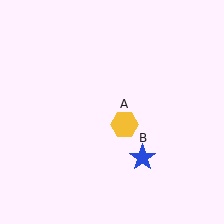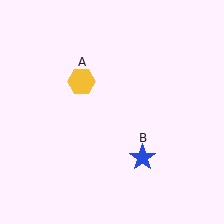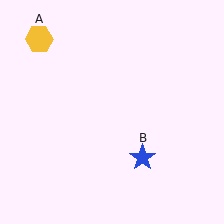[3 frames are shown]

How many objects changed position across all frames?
1 object changed position: yellow hexagon (object A).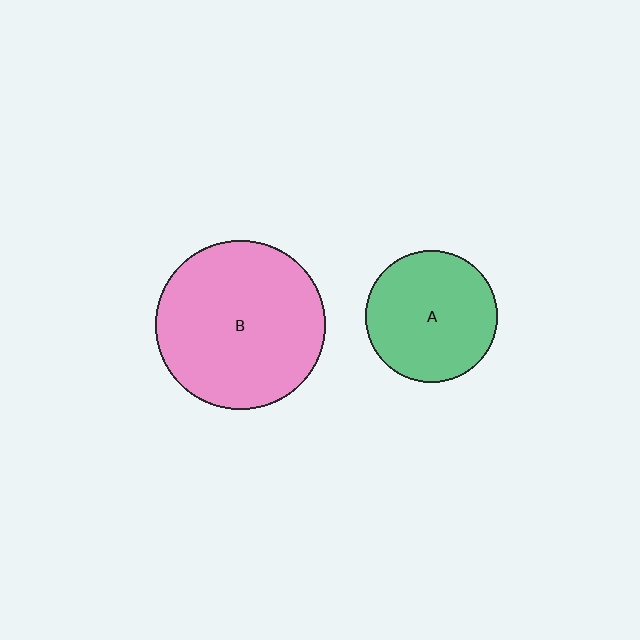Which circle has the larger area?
Circle B (pink).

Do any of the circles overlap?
No, none of the circles overlap.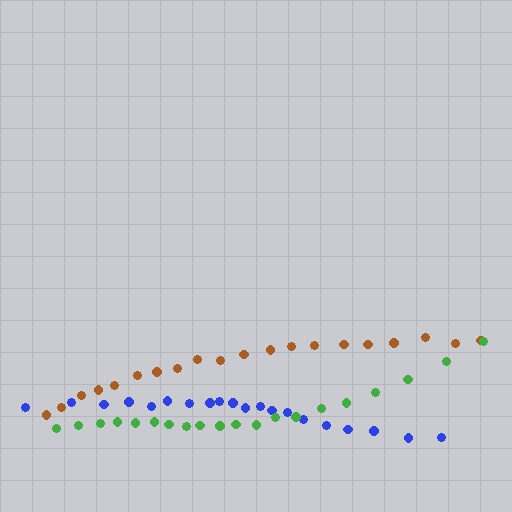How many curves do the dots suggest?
There are 3 distinct paths.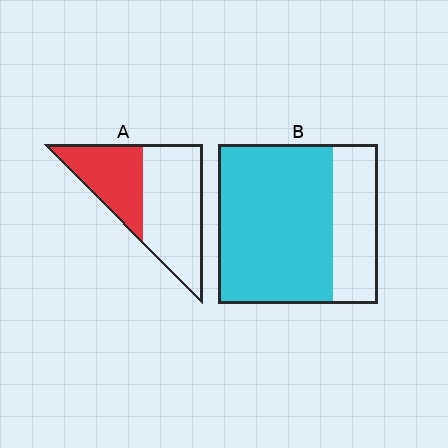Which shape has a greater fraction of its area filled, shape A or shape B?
Shape B.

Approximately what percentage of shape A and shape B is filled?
A is approximately 40% and B is approximately 70%.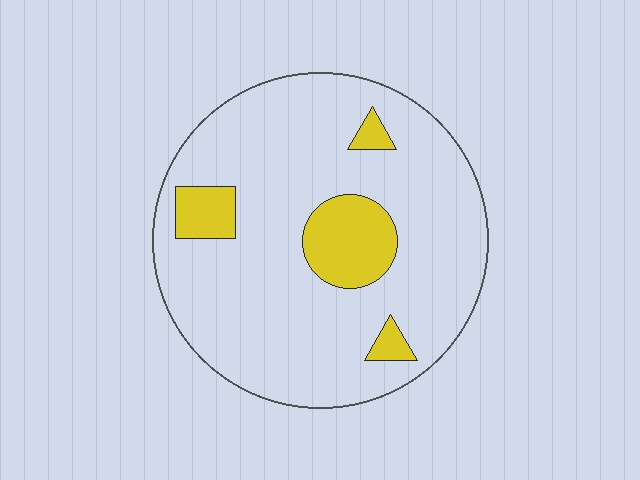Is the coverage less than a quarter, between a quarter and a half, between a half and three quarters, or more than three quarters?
Less than a quarter.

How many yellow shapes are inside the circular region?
4.